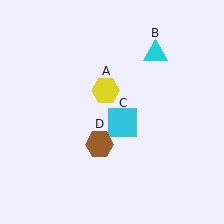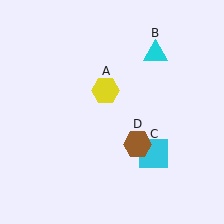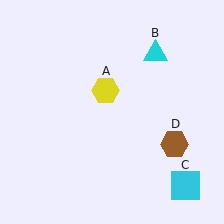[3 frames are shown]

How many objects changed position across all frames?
2 objects changed position: cyan square (object C), brown hexagon (object D).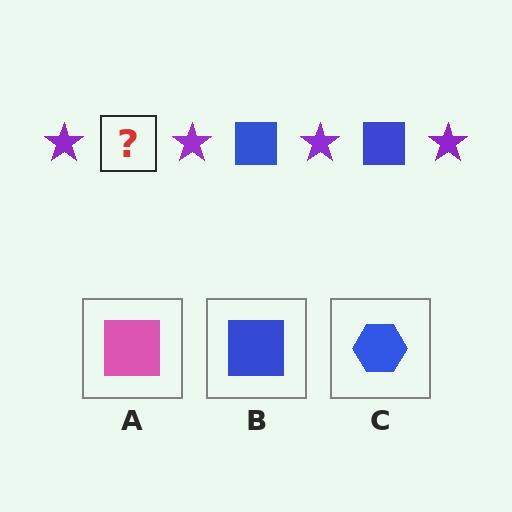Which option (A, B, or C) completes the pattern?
B.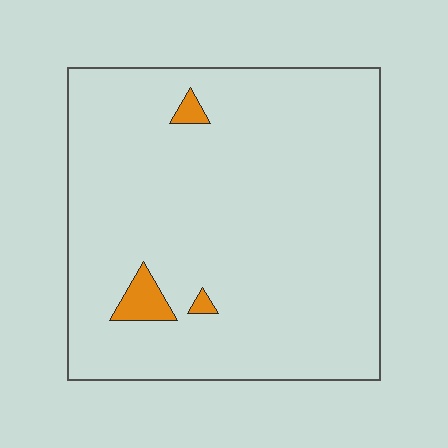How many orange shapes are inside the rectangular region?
3.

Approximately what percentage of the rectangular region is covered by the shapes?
Approximately 5%.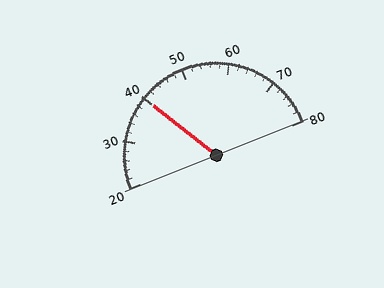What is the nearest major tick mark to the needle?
The nearest major tick mark is 40.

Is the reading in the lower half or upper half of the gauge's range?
The reading is in the lower half of the range (20 to 80).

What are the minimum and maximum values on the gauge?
The gauge ranges from 20 to 80.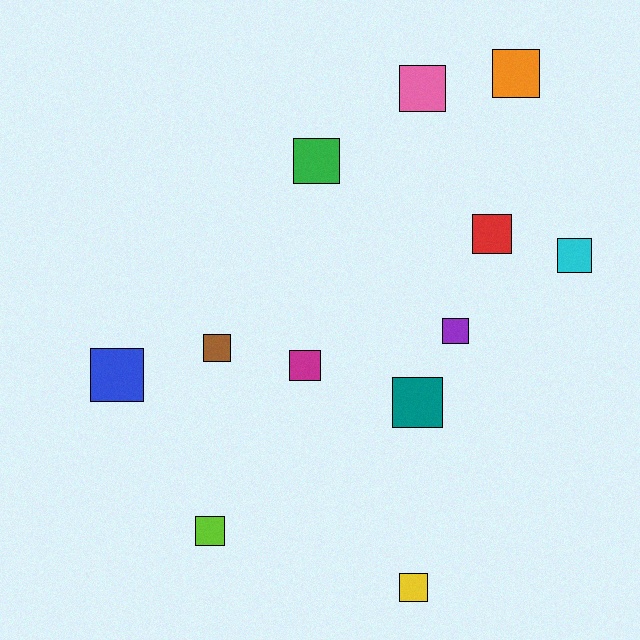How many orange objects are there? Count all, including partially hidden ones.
There is 1 orange object.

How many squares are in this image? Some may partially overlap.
There are 12 squares.